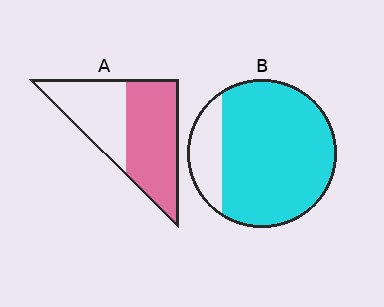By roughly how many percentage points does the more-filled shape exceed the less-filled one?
By roughly 25 percentage points (B over A).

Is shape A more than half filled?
Yes.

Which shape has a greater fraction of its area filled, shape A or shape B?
Shape B.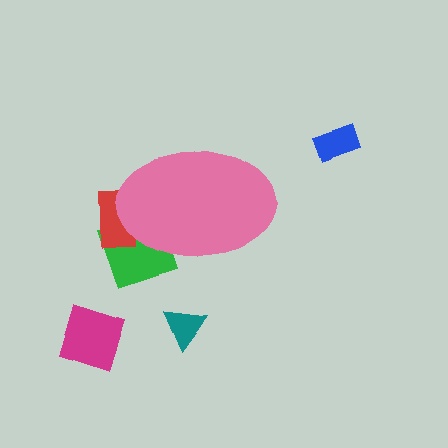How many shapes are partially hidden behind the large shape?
2 shapes are partially hidden.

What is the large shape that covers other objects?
A pink ellipse.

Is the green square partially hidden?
Yes, the green square is partially hidden behind the pink ellipse.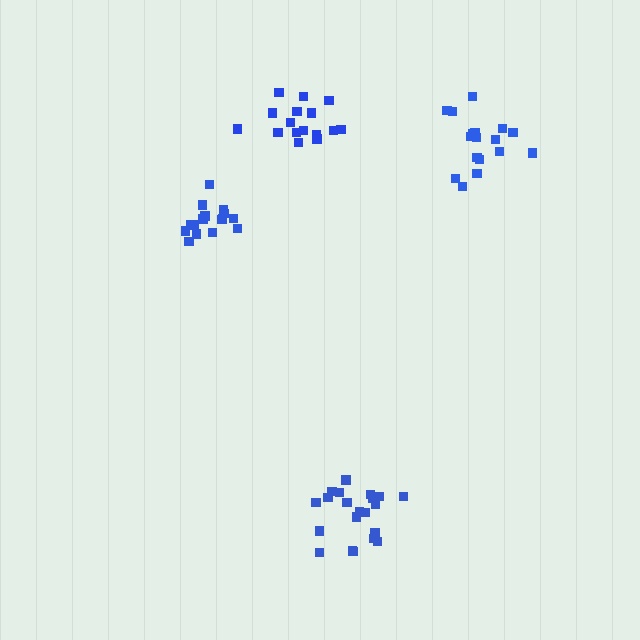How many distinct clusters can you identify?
There are 4 distinct clusters.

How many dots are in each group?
Group 1: 17 dots, Group 2: 16 dots, Group 3: 16 dots, Group 4: 21 dots (70 total).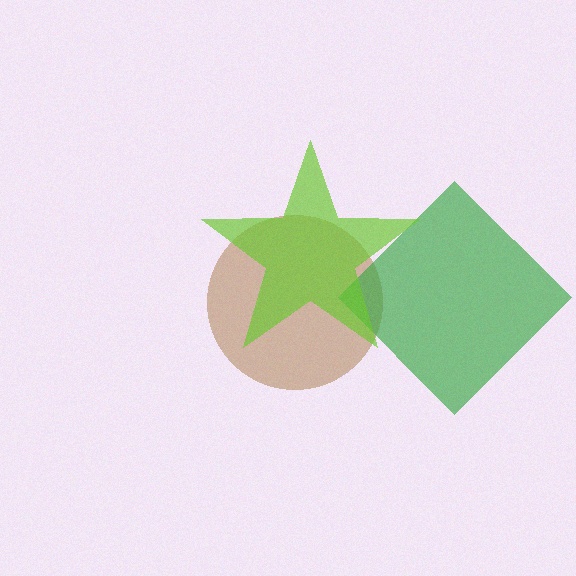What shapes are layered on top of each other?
The layered shapes are: a brown circle, a green diamond, a lime star.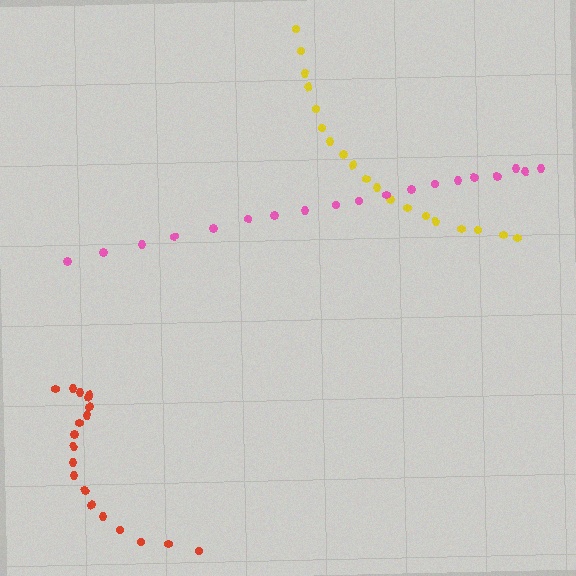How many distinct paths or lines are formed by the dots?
There are 3 distinct paths.